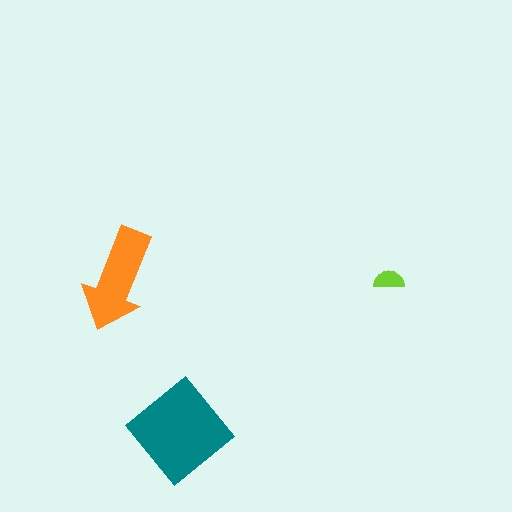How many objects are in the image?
There are 3 objects in the image.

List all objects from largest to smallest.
The teal diamond, the orange arrow, the lime semicircle.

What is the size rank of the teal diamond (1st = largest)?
1st.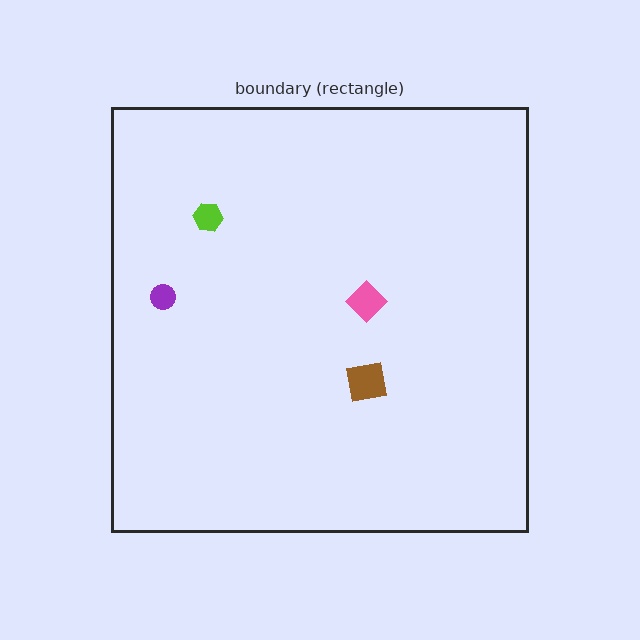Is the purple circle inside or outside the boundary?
Inside.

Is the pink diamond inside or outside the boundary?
Inside.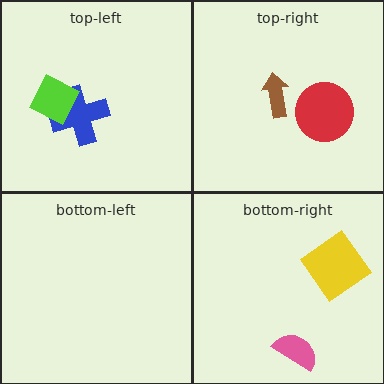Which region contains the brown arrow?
The top-right region.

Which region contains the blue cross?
The top-left region.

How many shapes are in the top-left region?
2.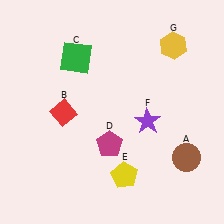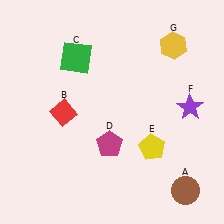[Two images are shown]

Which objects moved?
The objects that moved are: the brown circle (A), the yellow pentagon (E), the purple star (F).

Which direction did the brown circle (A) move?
The brown circle (A) moved down.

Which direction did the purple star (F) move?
The purple star (F) moved right.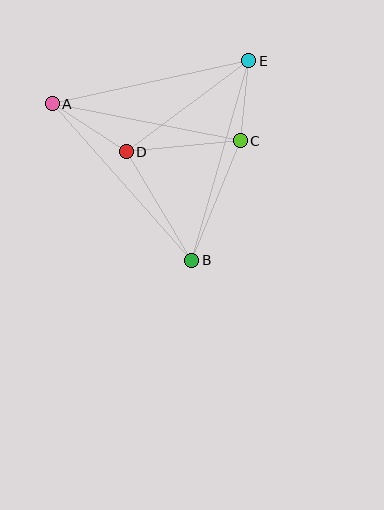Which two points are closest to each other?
Points C and E are closest to each other.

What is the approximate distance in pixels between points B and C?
The distance between B and C is approximately 129 pixels.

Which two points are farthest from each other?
Points A and B are farthest from each other.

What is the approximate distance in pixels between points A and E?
The distance between A and E is approximately 201 pixels.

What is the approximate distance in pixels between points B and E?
The distance between B and E is approximately 208 pixels.